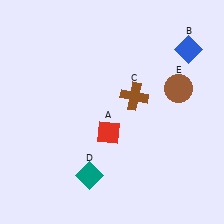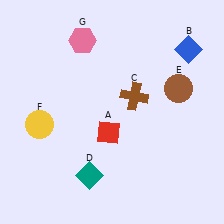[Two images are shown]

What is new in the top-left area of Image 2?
A pink hexagon (G) was added in the top-left area of Image 2.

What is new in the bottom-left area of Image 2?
A yellow circle (F) was added in the bottom-left area of Image 2.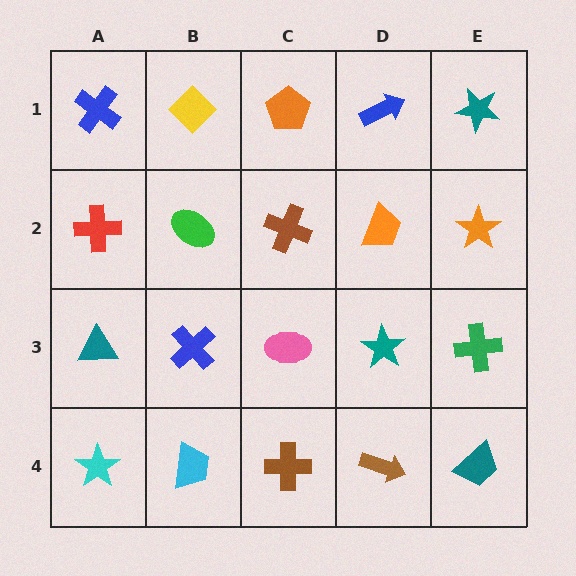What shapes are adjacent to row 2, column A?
A blue cross (row 1, column A), a teal triangle (row 3, column A), a green ellipse (row 2, column B).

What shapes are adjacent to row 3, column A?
A red cross (row 2, column A), a cyan star (row 4, column A), a blue cross (row 3, column B).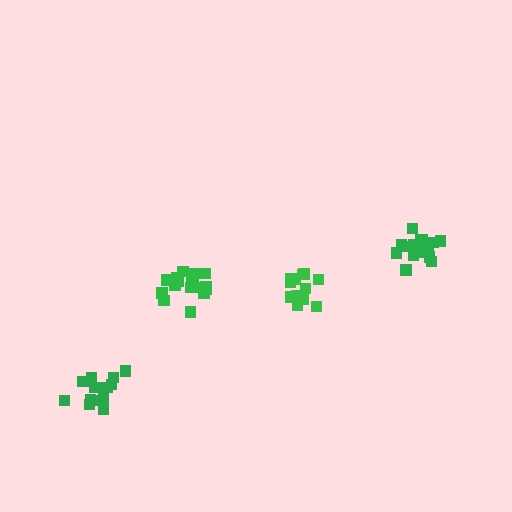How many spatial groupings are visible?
There are 4 spatial groupings.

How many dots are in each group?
Group 1: 17 dots, Group 2: 16 dots, Group 3: 15 dots, Group 4: 12 dots (60 total).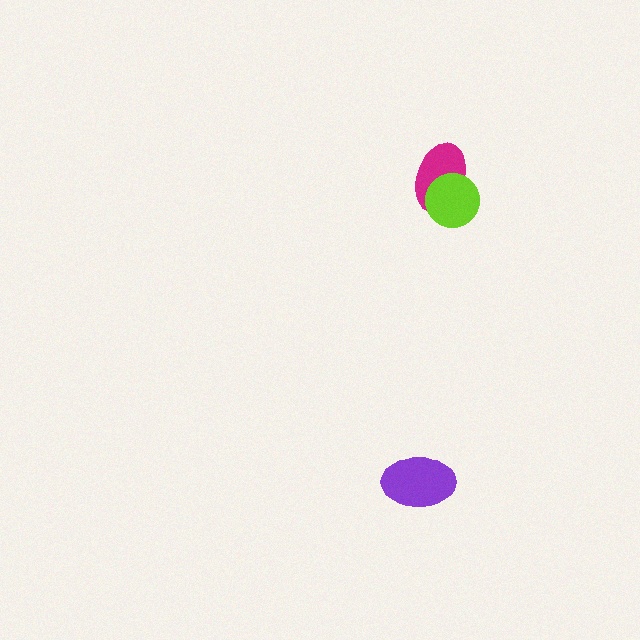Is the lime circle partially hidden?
No, no other shape covers it.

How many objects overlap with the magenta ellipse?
1 object overlaps with the magenta ellipse.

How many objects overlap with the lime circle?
1 object overlaps with the lime circle.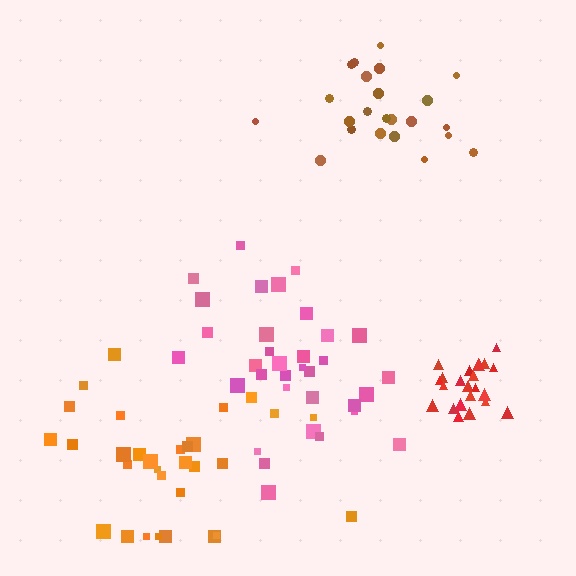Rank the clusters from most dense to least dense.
red, brown, pink, orange.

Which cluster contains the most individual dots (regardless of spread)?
Pink (34).